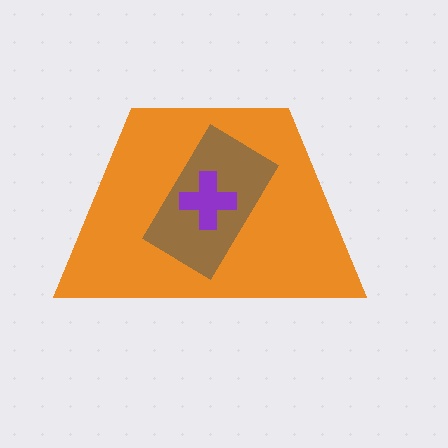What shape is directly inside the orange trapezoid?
The brown rectangle.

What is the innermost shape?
The purple cross.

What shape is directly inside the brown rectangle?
The purple cross.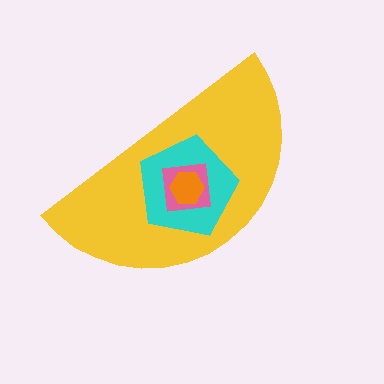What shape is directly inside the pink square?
The orange hexagon.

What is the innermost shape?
The orange hexagon.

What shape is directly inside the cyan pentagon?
The pink square.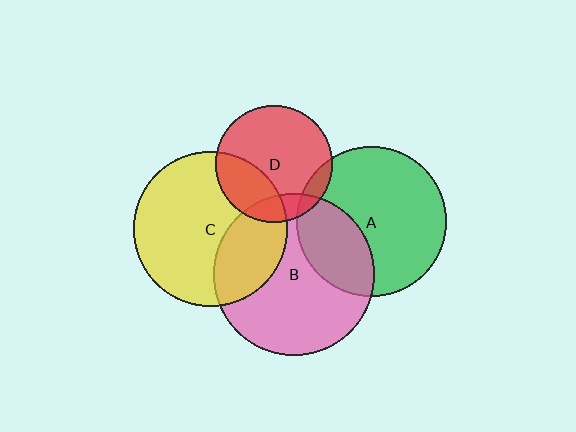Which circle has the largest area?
Circle B (pink).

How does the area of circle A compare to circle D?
Approximately 1.6 times.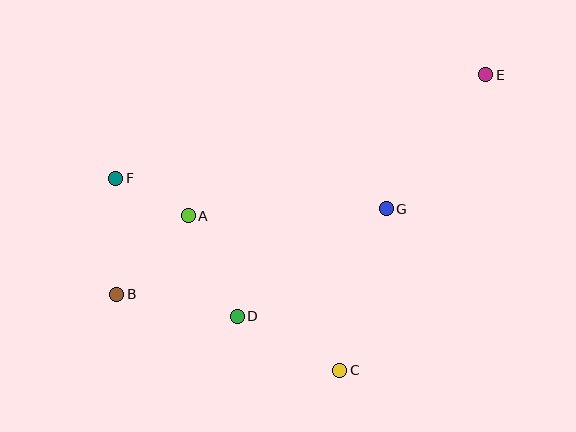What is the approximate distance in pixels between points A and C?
The distance between A and C is approximately 216 pixels.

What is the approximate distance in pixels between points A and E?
The distance between A and E is approximately 329 pixels.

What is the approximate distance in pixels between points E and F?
The distance between E and F is approximately 385 pixels.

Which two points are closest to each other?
Points A and F are closest to each other.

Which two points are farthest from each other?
Points B and E are farthest from each other.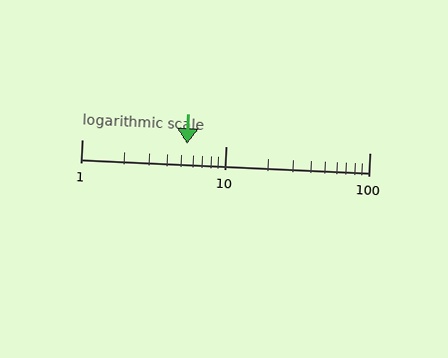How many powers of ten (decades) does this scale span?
The scale spans 2 decades, from 1 to 100.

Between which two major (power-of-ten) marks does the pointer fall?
The pointer is between 1 and 10.